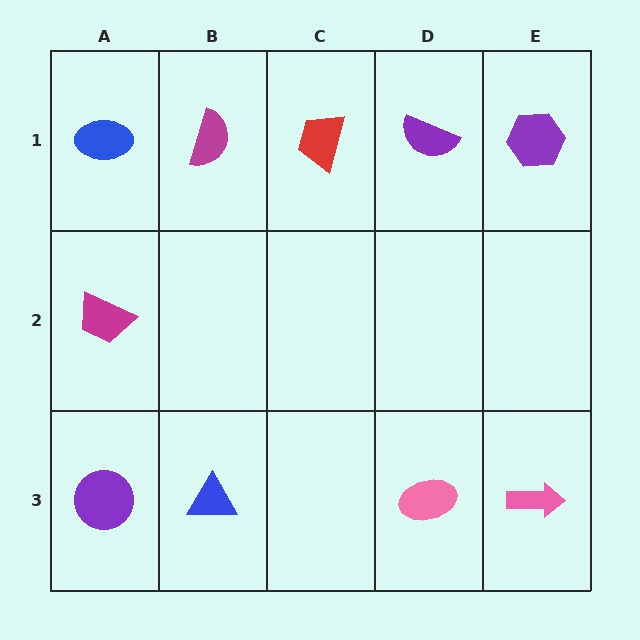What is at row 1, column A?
A blue ellipse.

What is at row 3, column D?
A pink ellipse.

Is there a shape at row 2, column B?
No, that cell is empty.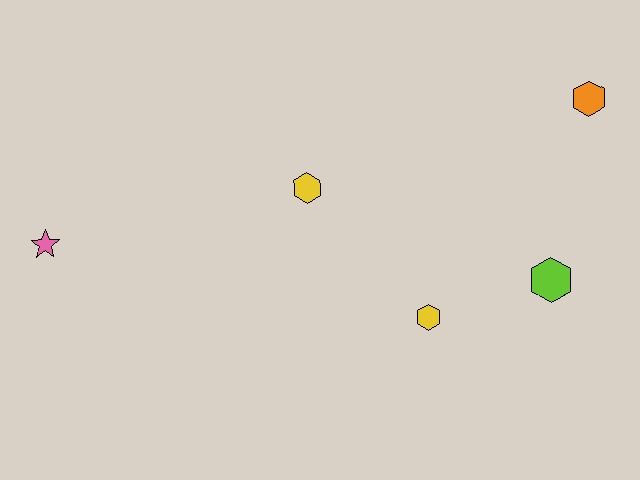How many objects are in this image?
There are 5 objects.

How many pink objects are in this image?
There is 1 pink object.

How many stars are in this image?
There is 1 star.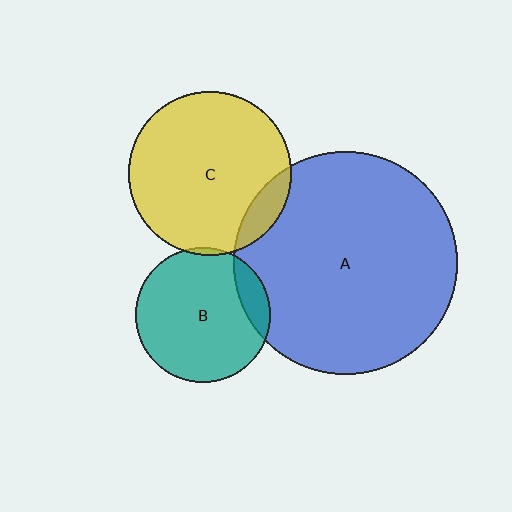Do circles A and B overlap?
Yes.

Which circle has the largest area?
Circle A (blue).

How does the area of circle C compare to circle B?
Approximately 1.5 times.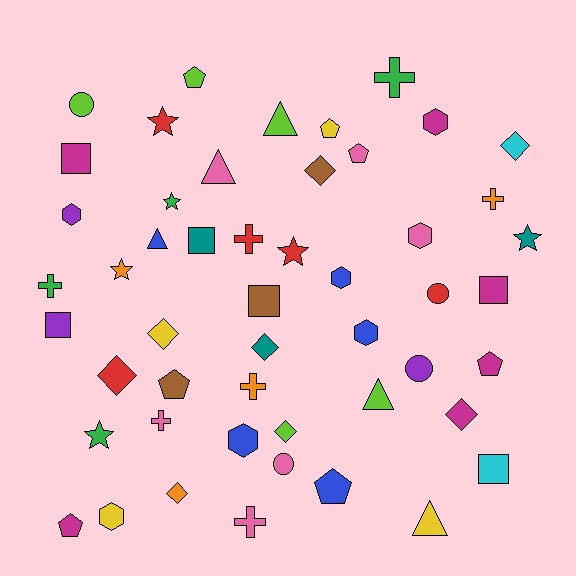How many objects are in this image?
There are 50 objects.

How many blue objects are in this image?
There are 5 blue objects.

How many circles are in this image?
There are 4 circles.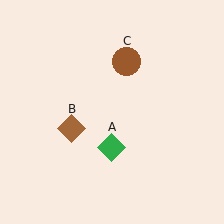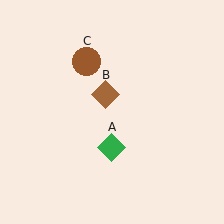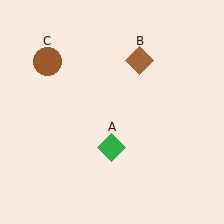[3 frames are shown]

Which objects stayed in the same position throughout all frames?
Green diamond (object A) remained stationary.